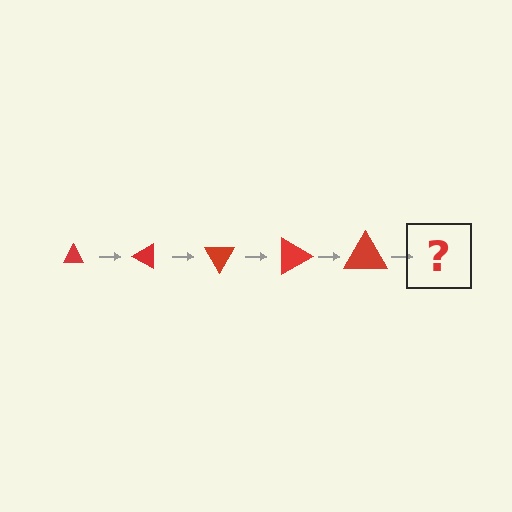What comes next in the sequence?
The next element should be a triangle, larger than the previous one and rotated 150 degrees from the start.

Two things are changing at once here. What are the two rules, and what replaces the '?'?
The two rules are that the triangle grows larger each step and it rotates 30 degrees each step. The '?' should be a triangle, larger than the previous one and rotated 150 degrees from the start.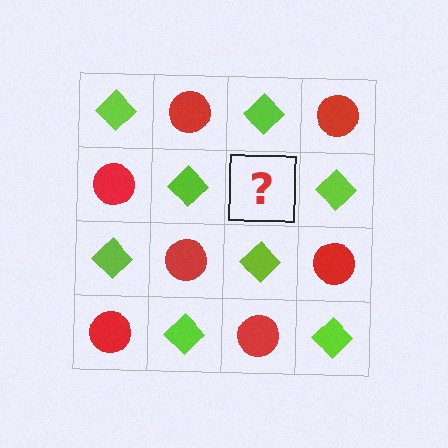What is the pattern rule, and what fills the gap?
The rule is that it alternates lime diamond and red circle in a checkerboard pattern. The gap should be filled with a red circle.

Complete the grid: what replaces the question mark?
The question mark should be replaced with a red circle.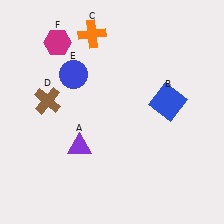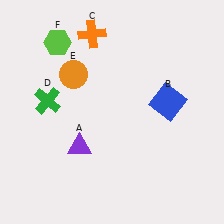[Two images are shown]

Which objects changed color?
D changed from brown to green. E changed from blue to orange. F changed from magenta to lime.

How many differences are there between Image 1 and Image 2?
There are 3 differences between the two images.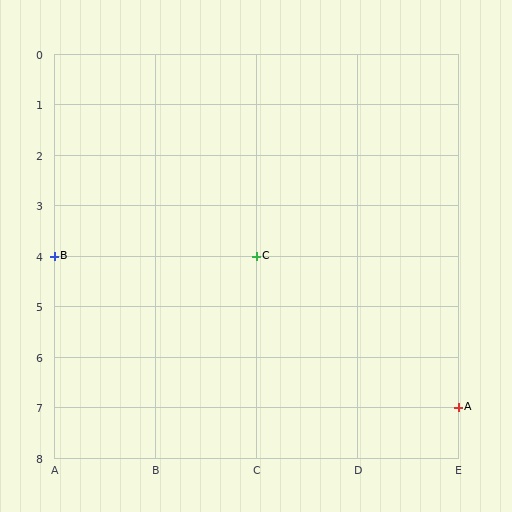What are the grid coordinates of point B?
Point B is at grid coordinates (A, 4).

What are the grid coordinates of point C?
Point C is at grid coordinates (C, 4).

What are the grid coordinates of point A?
Point A is at grid coordinates (E, 7).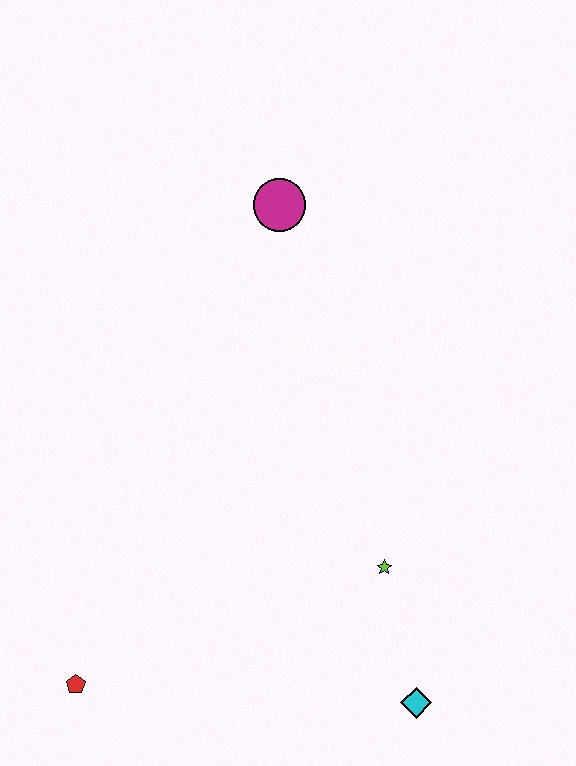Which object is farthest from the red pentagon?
The magenta circle is farthest from the red pentagon.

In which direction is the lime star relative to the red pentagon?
The lime star is to the right of the red pentagon.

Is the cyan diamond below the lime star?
Yes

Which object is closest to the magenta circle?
The lime star is closest to the magenta circle.